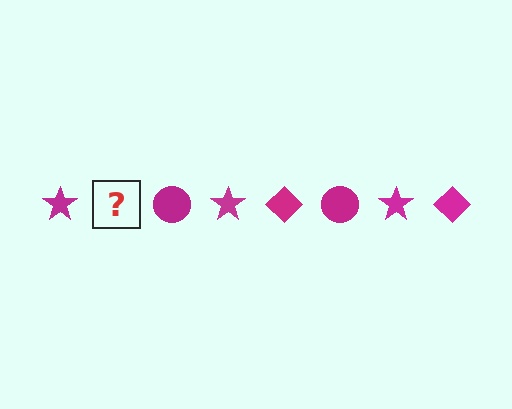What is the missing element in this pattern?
The missing element is a magenta diamond.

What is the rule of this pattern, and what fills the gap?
The rule is that the pattern cycles through star, diamond, circle shapes in magenta. The gap should be filled with a magenta diamond.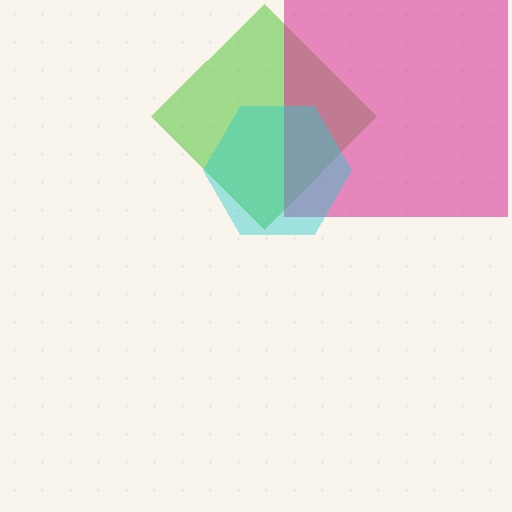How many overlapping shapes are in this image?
There are 3 overlapping shapes in the image.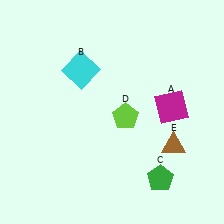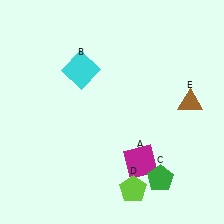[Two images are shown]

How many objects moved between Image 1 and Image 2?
3 objects moved between the two images.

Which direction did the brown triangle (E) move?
The brown triangle (E) moved up.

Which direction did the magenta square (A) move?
The magenta square (A) moved down.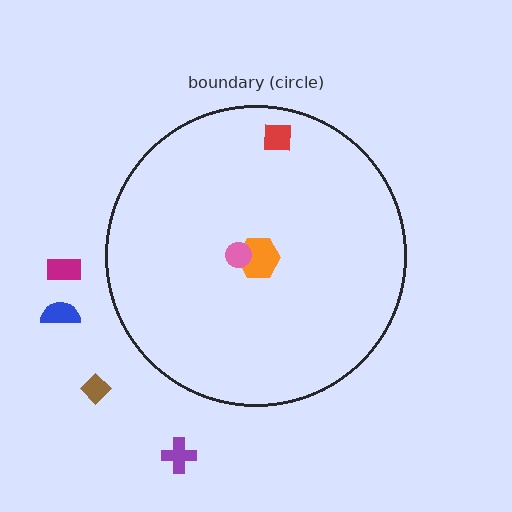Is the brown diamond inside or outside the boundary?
Outside.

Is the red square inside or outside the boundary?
Inside.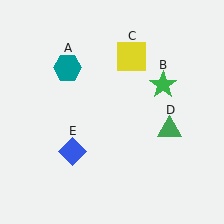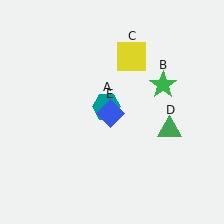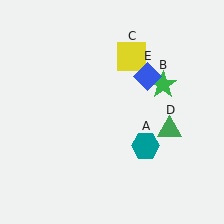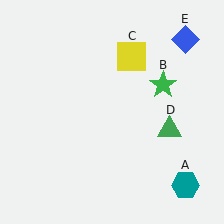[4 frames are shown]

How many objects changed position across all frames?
2 objects changed position: teal hexagon (object A), blue diamond (object E).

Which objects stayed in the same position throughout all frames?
Green star (object B) and yellow square (object C) and green triangle (object D) remained stationary.